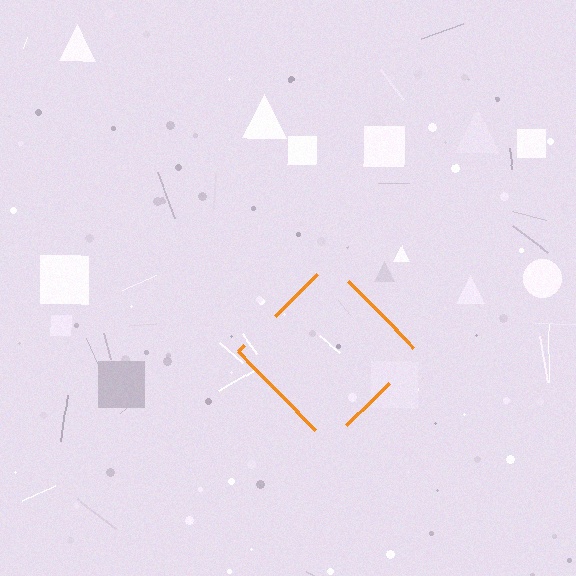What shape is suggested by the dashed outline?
The dashed outline suggests a diamond.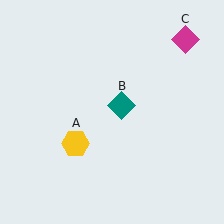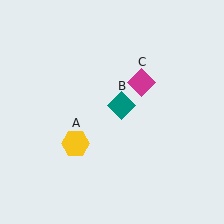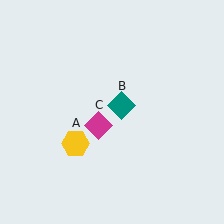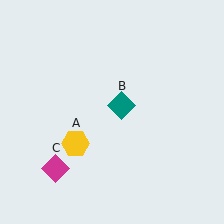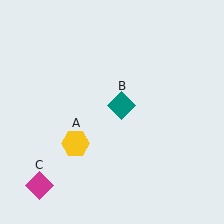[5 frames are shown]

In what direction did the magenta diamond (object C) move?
The magenta diamond (object C) moved down and to the left.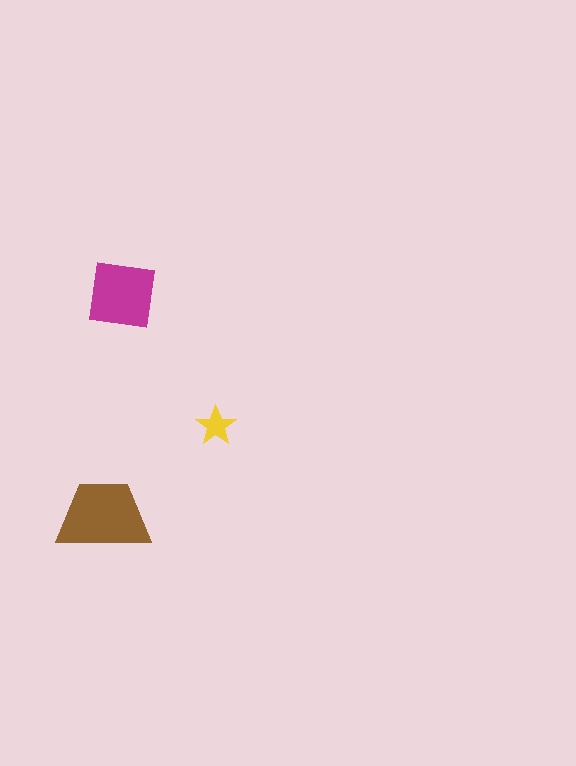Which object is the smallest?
The yellow star.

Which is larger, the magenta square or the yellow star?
The magenta square.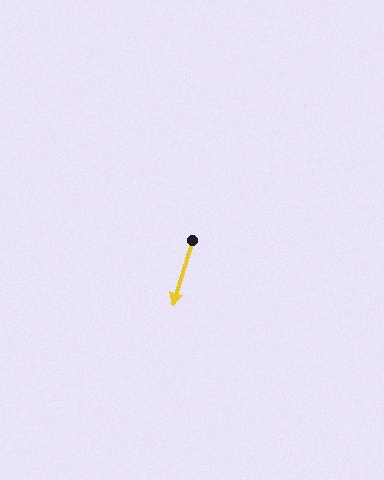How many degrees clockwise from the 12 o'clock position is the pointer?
Approximately 197 degrees.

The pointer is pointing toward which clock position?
Roughly 7 o'clock.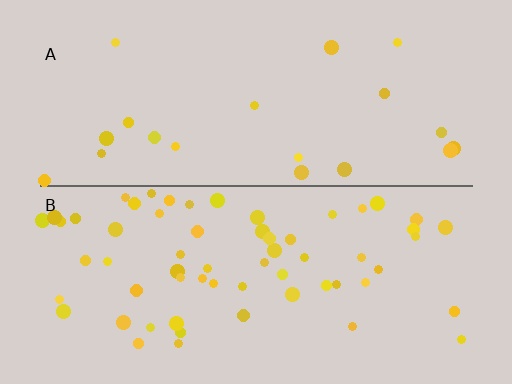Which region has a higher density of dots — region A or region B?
B (the bottom).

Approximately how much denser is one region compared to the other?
Approximately 3.1× — region B over region A.